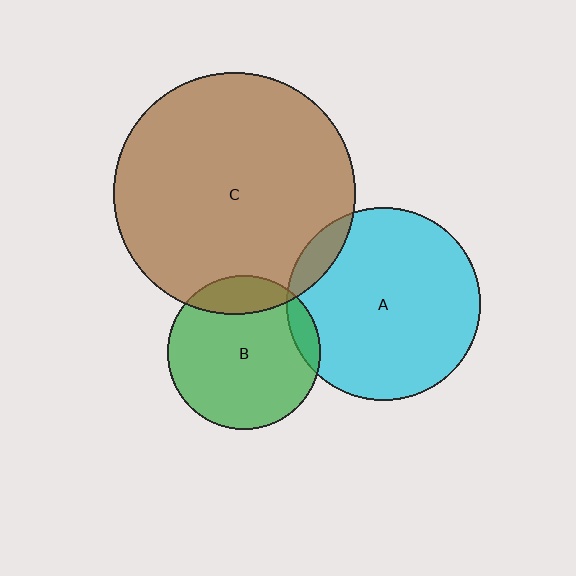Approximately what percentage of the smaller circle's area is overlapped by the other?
Approximately 10%.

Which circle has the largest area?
Circle C (brown).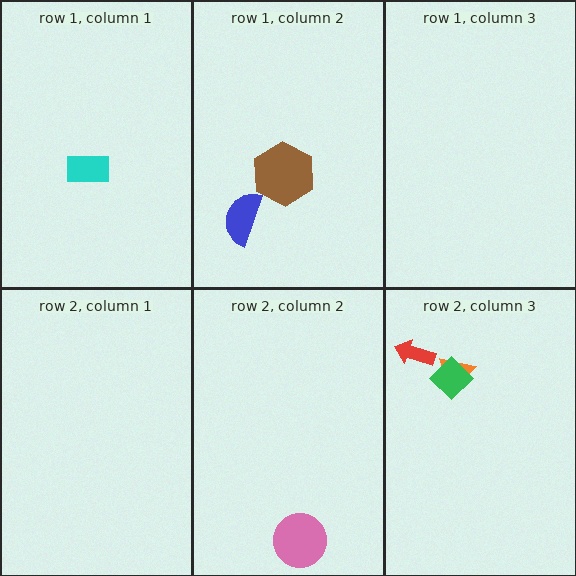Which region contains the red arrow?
The row 2, column 3 region.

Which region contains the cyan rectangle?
The row 1, column 1 region.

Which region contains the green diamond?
The row 2, column 3 region.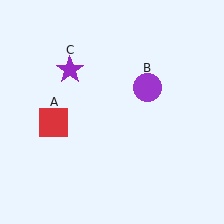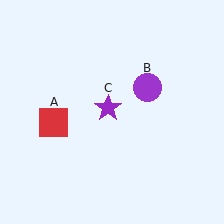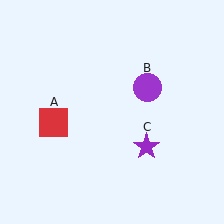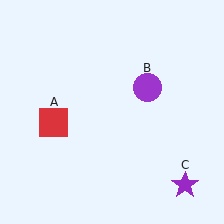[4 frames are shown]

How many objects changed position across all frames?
1 object changed position: purple star (object C).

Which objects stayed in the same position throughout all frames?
Red square (object A) and purple circle (object B) remained stationary.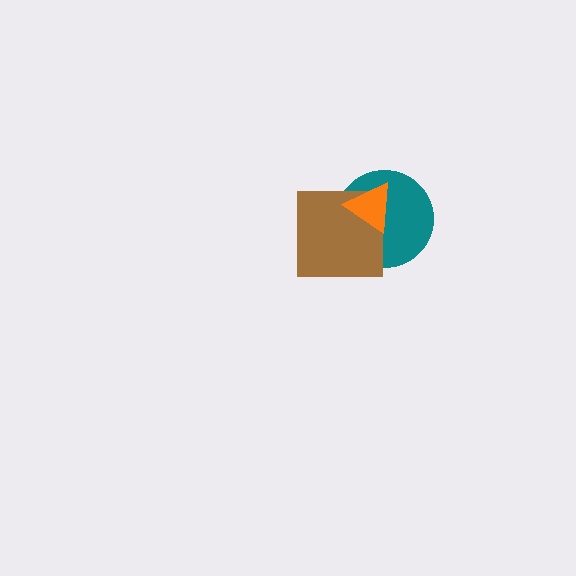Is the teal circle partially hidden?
Yes, it is partially covered by another shape.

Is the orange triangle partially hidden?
No, no other shape covers it.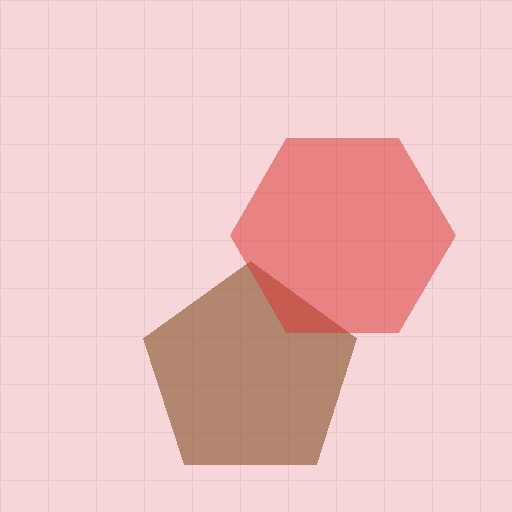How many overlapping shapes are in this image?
There are 2 overlapping shapes in the image.